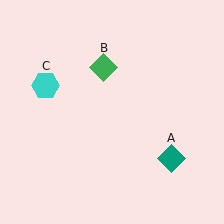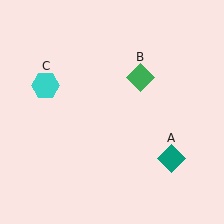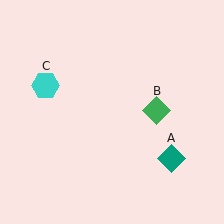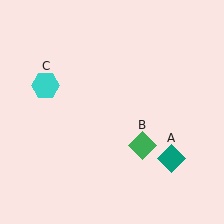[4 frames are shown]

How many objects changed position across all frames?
1 object changed position: green diamond (object B).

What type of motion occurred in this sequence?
The green diamond (object B) rotated clockwise around the center of the scene.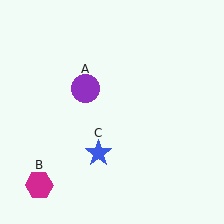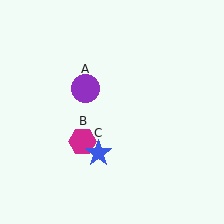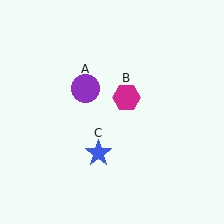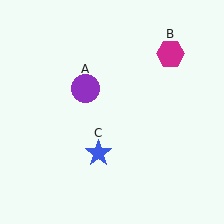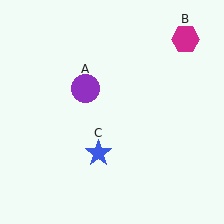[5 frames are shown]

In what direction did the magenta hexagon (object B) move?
The magenta hexagon (object B) moved up and to the right.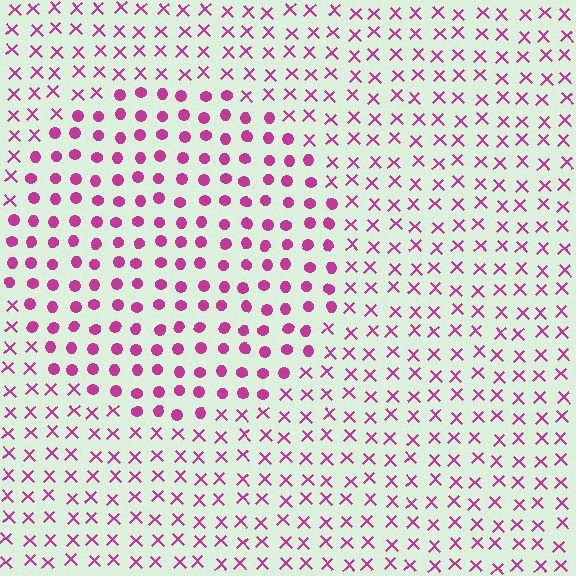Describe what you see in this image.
The image is filled with small magenta elements arranged in a uniform grid. A circle-shaped region contains circles, while the surrounding area contains X marks. The boundary is defined purely by the change in element shape.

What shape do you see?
I see a circle.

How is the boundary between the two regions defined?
The boundary is defined by a change in element shape: circles inside vs. X marks outside. All elements share the same color and spacing.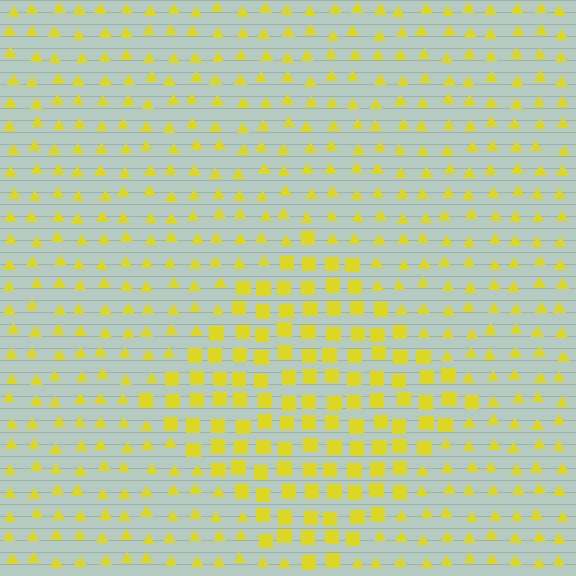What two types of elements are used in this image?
The image uses squares inside the diamond region and triangles outside it.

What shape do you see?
I see a diamond.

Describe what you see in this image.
The image is filled with small yellow elements arranged in a uniform grid. A diamond-shaped region contains squares, while the surrounding area contains triangles. The boundary is defined purely by the change in element shape.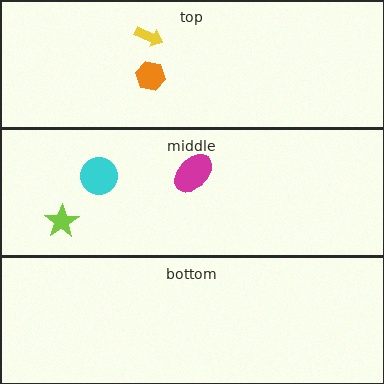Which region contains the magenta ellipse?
The middle region.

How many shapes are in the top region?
2.